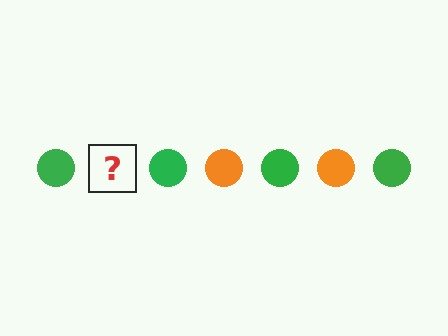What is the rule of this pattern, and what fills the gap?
The rule is that the pattern cycles through green, orange circles. The gap should be filled with an orange circle.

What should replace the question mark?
The question mark should be replaced with an orange circle.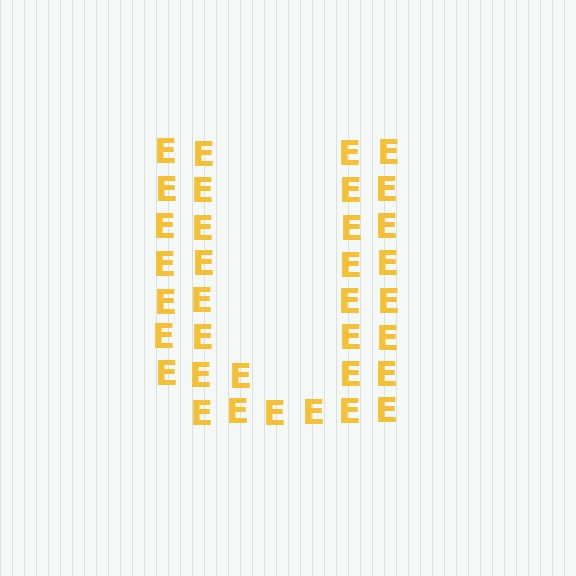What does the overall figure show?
The overall figure shows the letter U.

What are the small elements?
The small elements are letter E's.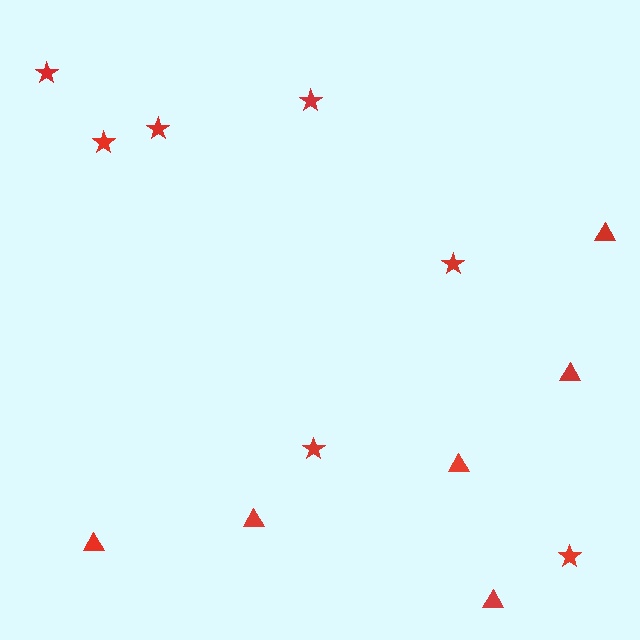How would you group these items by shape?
There are 2 groups: one group of triangles (6) and one group of stars (7).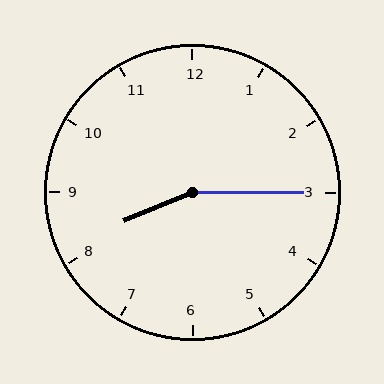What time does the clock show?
8:15.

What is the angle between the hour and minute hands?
Approximately 158 degrees.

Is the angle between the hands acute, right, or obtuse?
It is obtuse.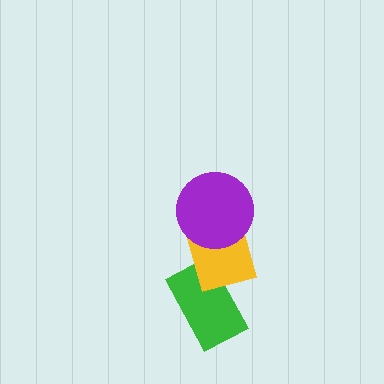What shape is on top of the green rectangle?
The yellow diamond is on top of the green rectangle.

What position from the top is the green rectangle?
The green rectangle is 3rd from the top.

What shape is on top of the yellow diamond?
The purple circle is on top of the yellow diamond.